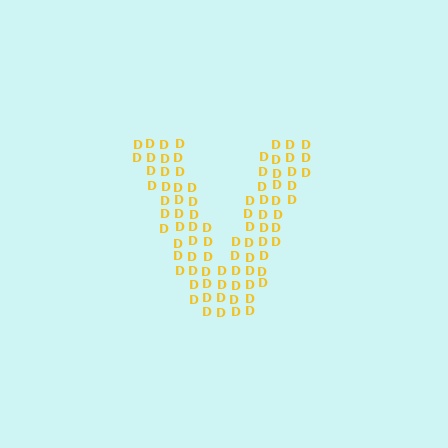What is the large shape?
The large shape is the letter V.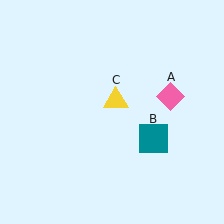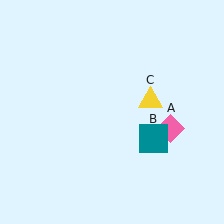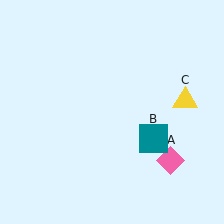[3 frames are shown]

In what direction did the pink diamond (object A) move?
The pink diamond (object A) moved down.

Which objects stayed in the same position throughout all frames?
Teal square (object B) remained stationary.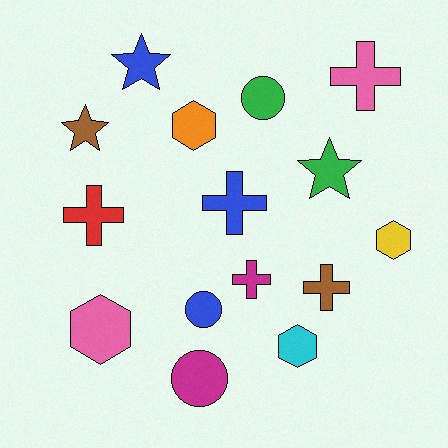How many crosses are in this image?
There are 5 crosses.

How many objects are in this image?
There are 15 objects.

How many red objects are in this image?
There is 1 red object.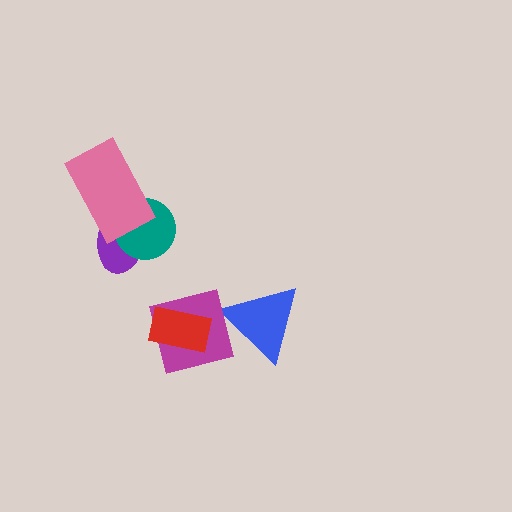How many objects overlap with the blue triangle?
0 objects overlap with the blue triangle.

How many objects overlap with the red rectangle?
1 object overlaps with the red rectangle.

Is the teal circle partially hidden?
Yes, it is partially covered by another shape.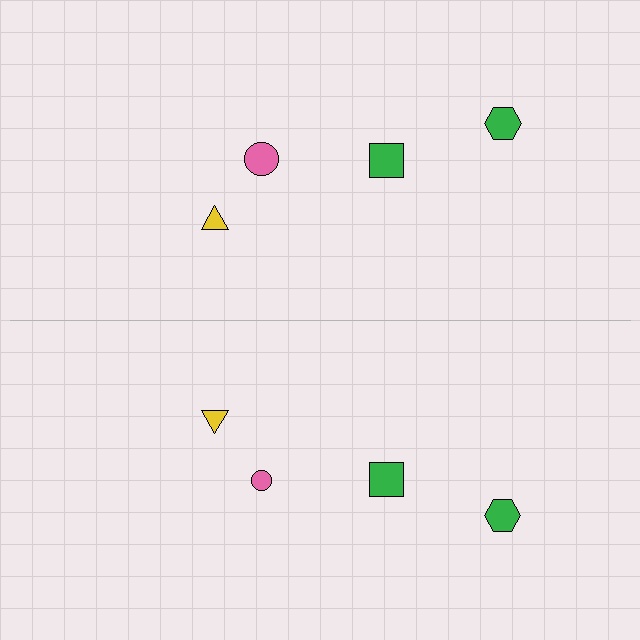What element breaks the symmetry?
The pink circle on the bottom side has a different size than its mirror counterpart.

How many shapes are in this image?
There are 8 shapes in this image.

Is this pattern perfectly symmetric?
No, the pattern is not perfectly symmetric. The pink circle on the bottom side has a different size than its mirror counterpart.